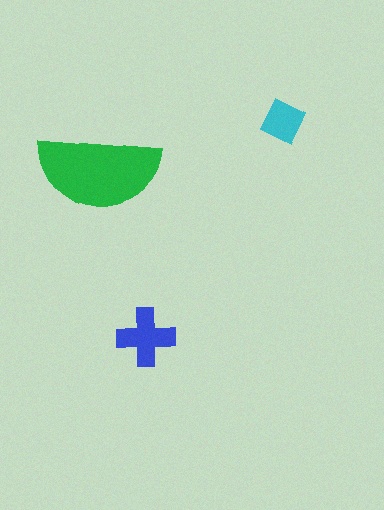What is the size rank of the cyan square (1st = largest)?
3rd.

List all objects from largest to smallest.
The green semicircle, the blue cross, the cyan square.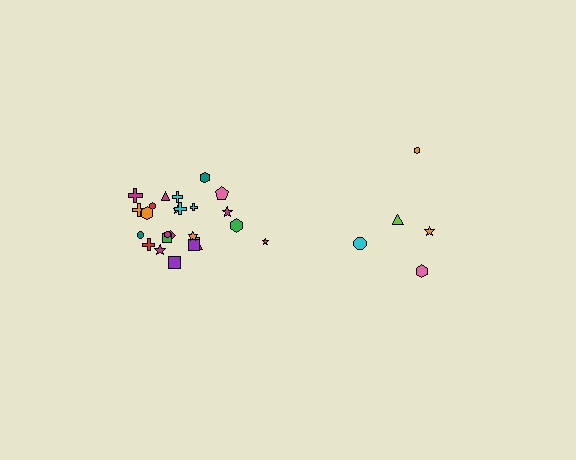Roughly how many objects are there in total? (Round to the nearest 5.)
Roughly 30 objects in total.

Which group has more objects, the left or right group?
The left group.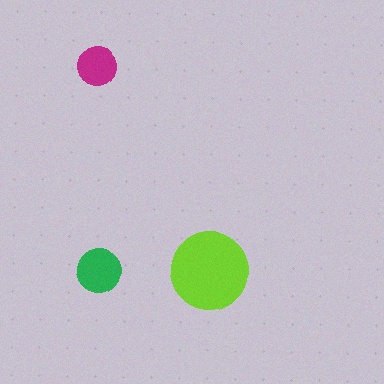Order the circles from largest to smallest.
the lime one, the green one, the magenta one.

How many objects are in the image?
There are 3 objects in the image.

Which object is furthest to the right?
The lime circle is rightmost.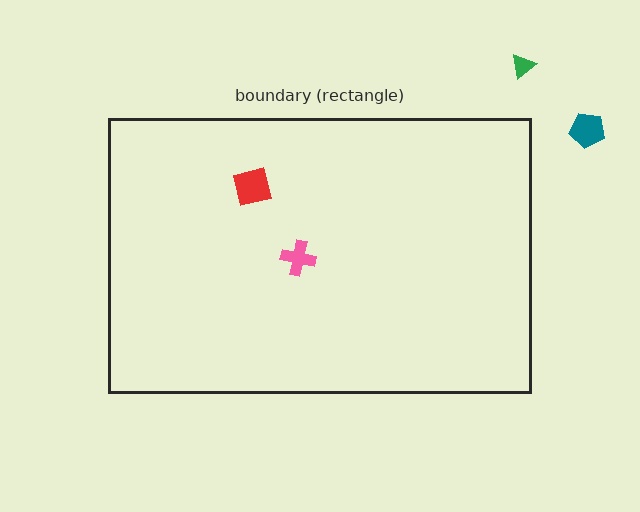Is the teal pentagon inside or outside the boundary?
Outside.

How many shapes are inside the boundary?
2 inside, 2 outside.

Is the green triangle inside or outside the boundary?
Outside.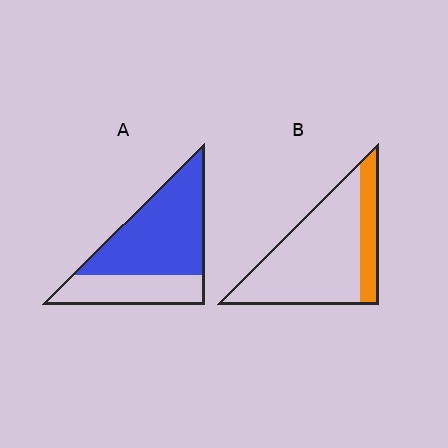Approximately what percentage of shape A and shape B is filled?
A is approximately 65% and B is approximately 20%.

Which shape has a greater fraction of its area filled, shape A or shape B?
Shape A.